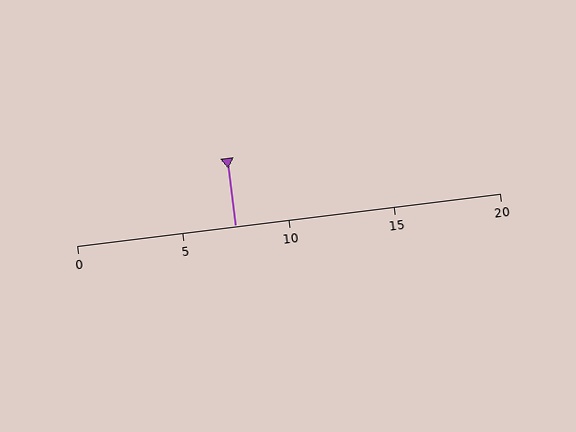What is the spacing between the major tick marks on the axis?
The major ticks are spaced 5 apart.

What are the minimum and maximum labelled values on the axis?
The axis runs from 0 to 20.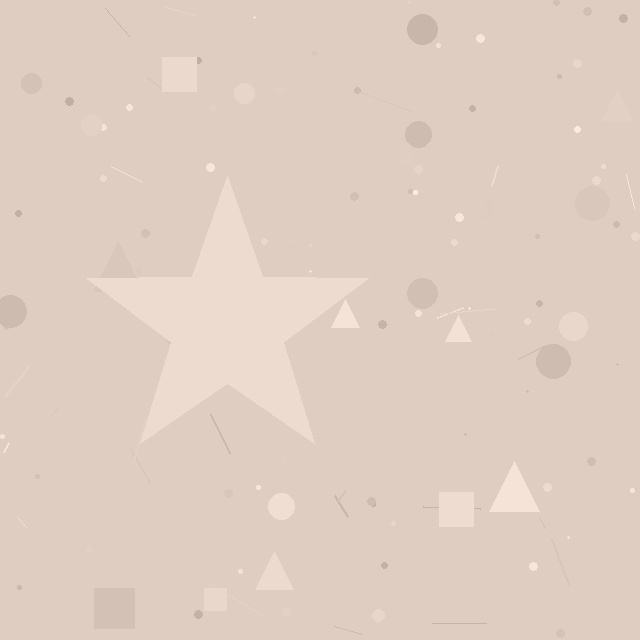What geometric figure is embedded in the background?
A star is embedded in the background.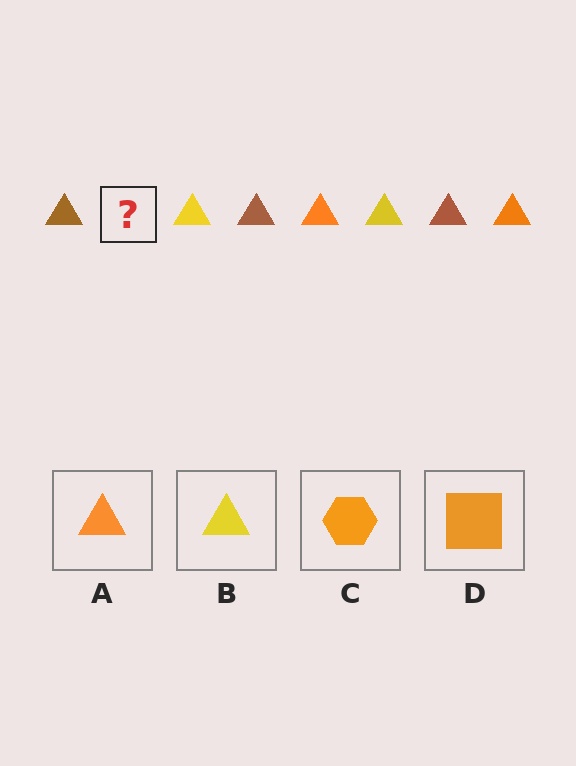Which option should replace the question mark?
Option A.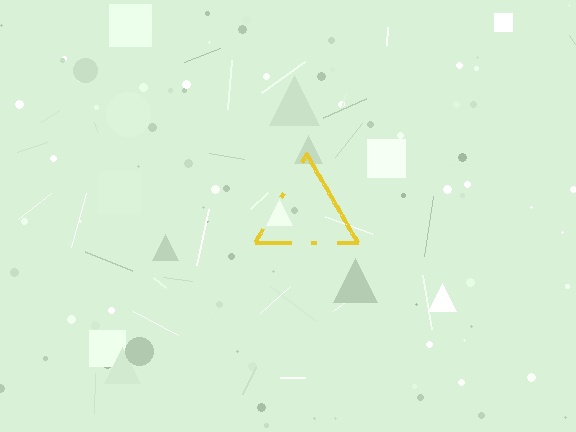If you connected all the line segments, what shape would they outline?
They would outline a triangle.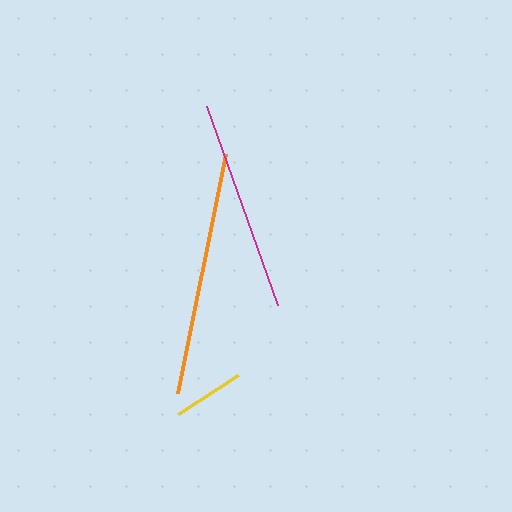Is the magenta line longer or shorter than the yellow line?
The magenta line is longer than the yellow line.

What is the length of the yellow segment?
The yellow segment is approximately 71 pixels long.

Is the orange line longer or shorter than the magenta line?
The orange line is longer than the magenta line.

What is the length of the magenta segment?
The magenta segment is approximately 211 pixels long.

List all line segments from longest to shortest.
From longest to shortest: orange, magenta, yellow.